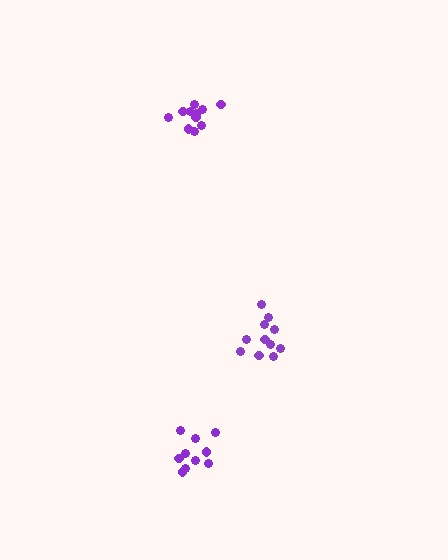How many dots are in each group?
Group 1: 11 dots, Group 2: 10 dots, Group 3: 11 dots (32 total).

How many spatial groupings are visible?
There are 3 spatial groupings.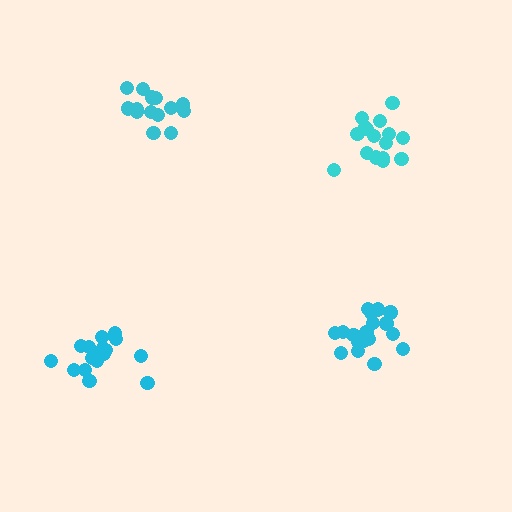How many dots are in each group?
Group 1: 14 dots, Group 2: 16 dots, Group 3: 19 dots, Group 4: 18 dots (67 total).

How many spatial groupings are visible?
There are 4 spatial groupings.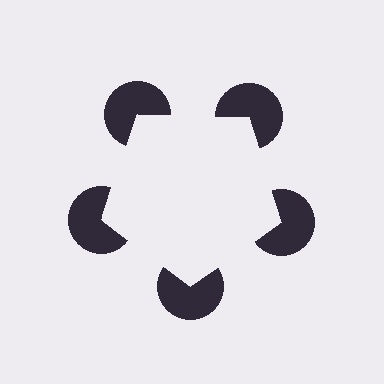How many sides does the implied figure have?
5 sides.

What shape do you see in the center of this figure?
An illusory pentagon — its edges are inferred from the aligned wedge cuts in the pac-man discs, not physically drawn.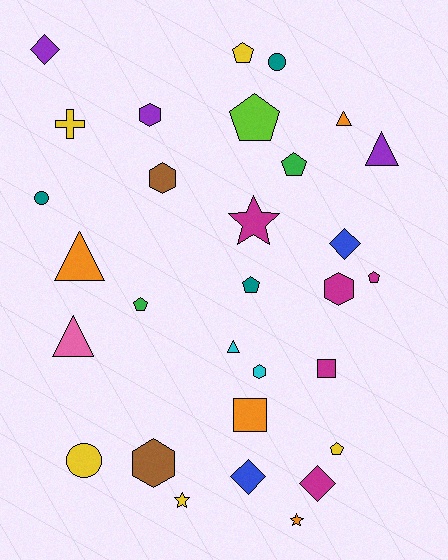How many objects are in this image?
There are 30 objects.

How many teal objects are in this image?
There are 3 teal objects.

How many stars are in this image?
There are 3 stars.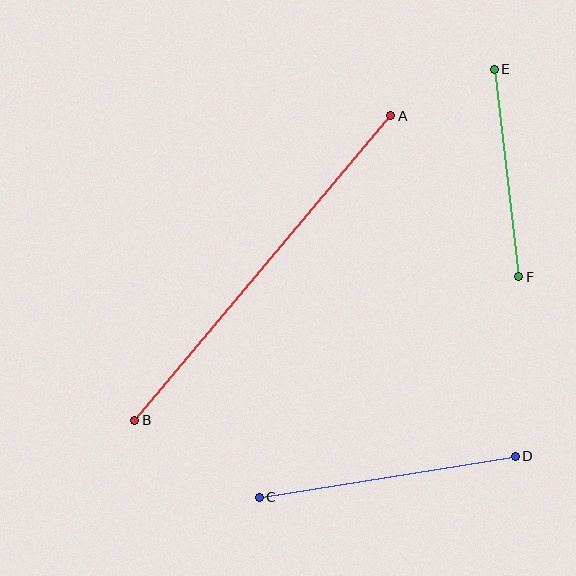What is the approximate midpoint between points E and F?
The midpoint is at approximately (507, 173) pixels.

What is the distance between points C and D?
The distance is approximately 259 pixels.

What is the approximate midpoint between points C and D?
The midpoint is at approximately (387, 477) pixels.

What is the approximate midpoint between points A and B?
The midpoint is at approximately (263, 268) pixels.